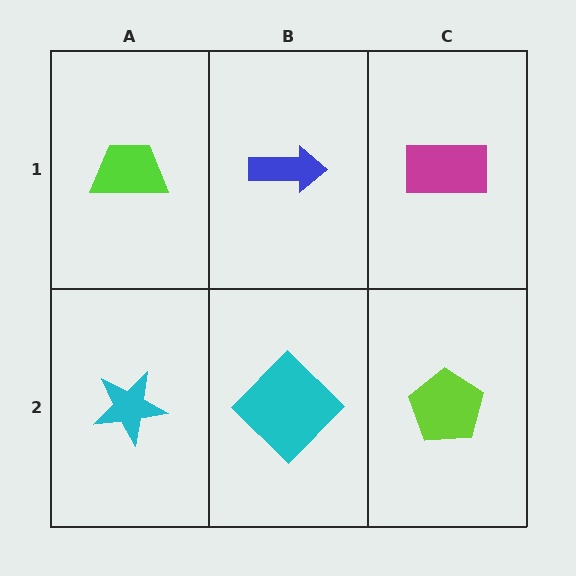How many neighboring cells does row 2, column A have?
2.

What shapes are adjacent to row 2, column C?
A magenta rectangle (row 1, column C), a cyan diamond (row 2, column B).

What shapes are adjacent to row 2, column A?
A lime trapezoid (row 1, column A), a cyan diamond (row 2, column B).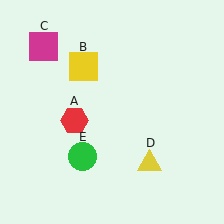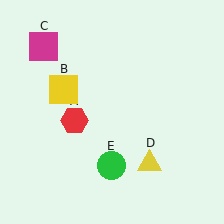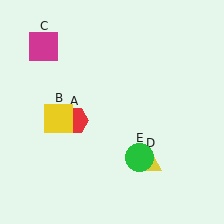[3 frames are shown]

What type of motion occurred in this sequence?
The yellow square (object B), green circle (object E) rotated counterclockwise around the center of the scene.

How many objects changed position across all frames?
2 objects changed position: yellow square (object B), green circle (object E).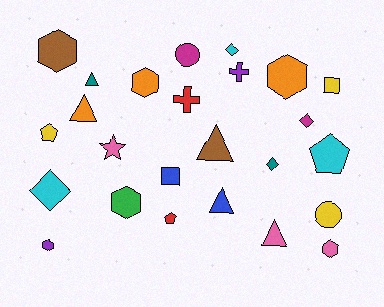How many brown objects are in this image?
There are 2 brown objects.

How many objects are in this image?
There are 25 objects.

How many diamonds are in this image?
There are 4 diamonds.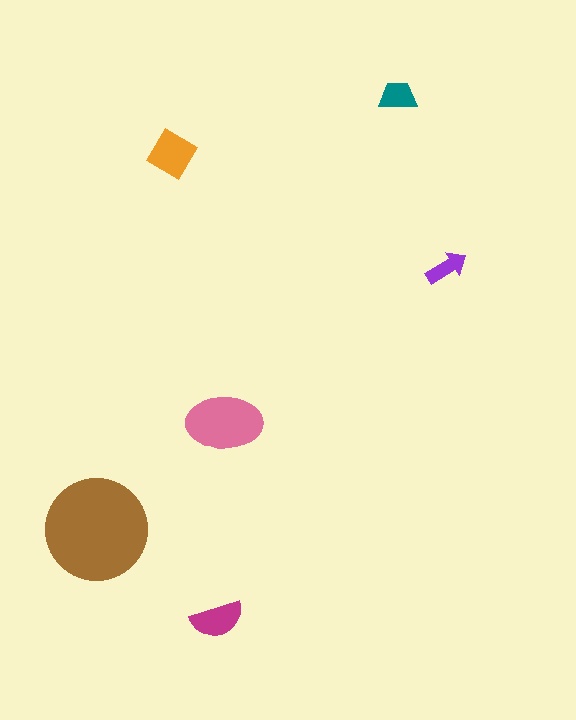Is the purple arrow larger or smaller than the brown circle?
Smaller.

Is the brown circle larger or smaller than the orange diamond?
Larger.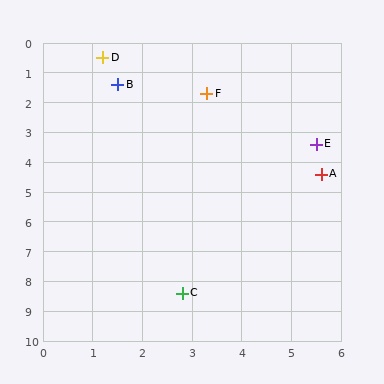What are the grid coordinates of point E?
Point E is at approximately (5.5, 3.4).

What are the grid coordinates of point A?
Point A is at approximately (5.6, 4.4).